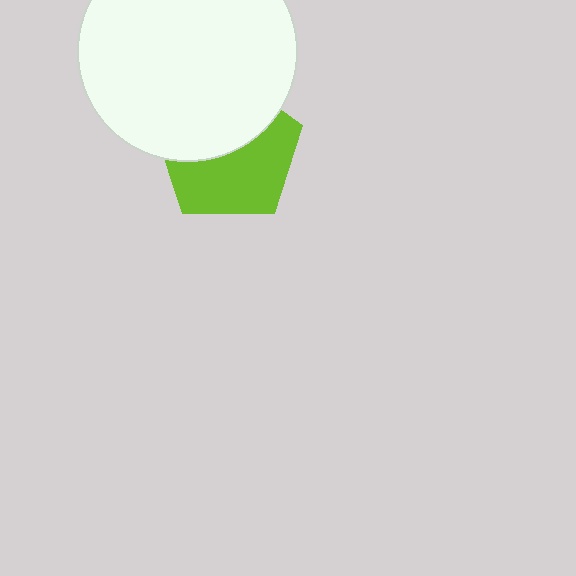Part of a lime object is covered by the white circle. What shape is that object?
It is a pentagon.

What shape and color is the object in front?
The object in front is a white circle.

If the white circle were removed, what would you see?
You would see the complete lime pentagon.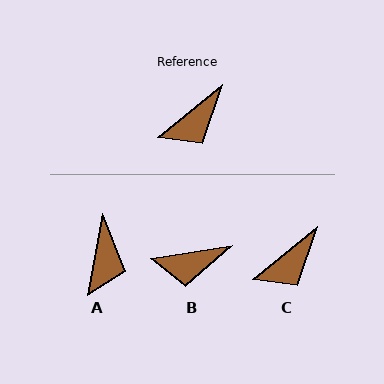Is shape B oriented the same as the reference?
No, it is off by about 30 degrees.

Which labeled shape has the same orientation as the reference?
C.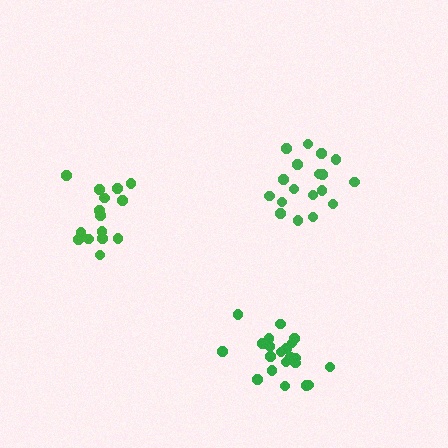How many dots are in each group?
Group 1: 15 dots, Group 2: 21 dots, Group 3: 18 dots (54 total).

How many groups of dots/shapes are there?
There are 3 groups.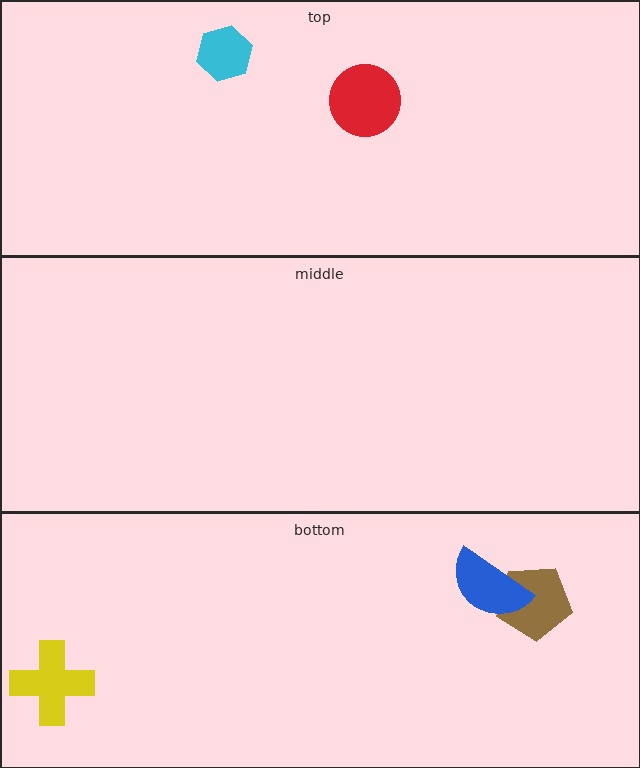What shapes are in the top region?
The red circle, the cyan hexagon.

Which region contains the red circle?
The top region.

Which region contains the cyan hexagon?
The top region.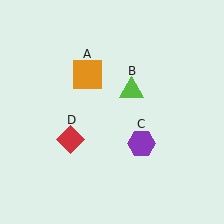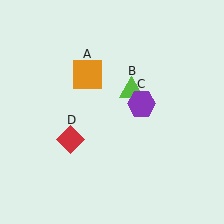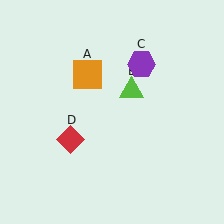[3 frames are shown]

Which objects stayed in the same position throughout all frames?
Orange square (object A) and lime triangle (object B) and red diamond (object D) remained stationary.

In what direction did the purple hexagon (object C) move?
The purple hexagon (object C) moved up.